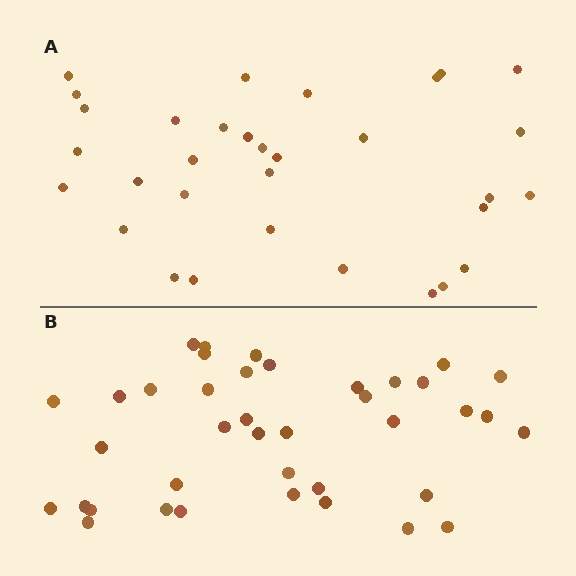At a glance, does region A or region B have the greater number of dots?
Region B (the bottom region) has more dots.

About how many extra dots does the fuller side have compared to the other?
Region B has roughly 8 or so more dots than region A.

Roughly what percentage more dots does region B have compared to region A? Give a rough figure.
About 20% more.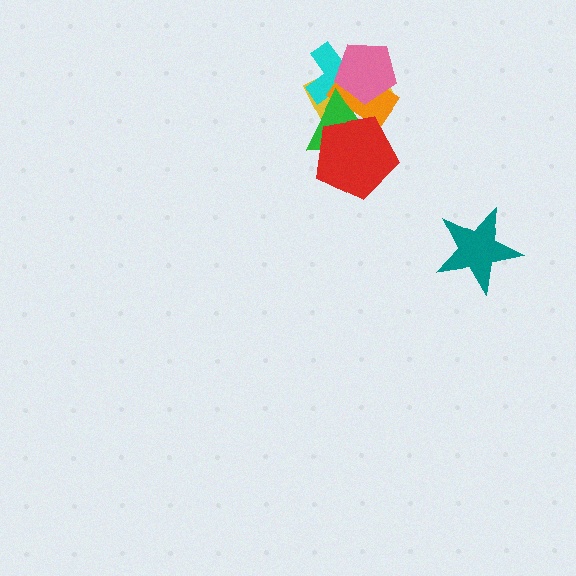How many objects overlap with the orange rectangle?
5 objects overlap with the orange rectangle.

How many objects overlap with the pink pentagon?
4 objects overlap with the pink pentagon.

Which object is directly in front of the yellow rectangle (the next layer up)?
The cyan cross is directly in front of the yellow rectangle.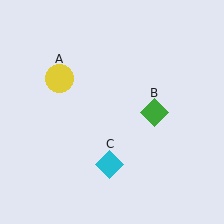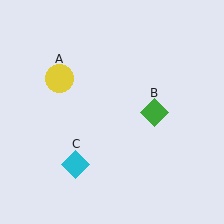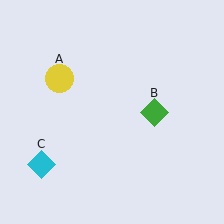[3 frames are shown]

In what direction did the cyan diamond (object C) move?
The cyan diamond (object C) moved left.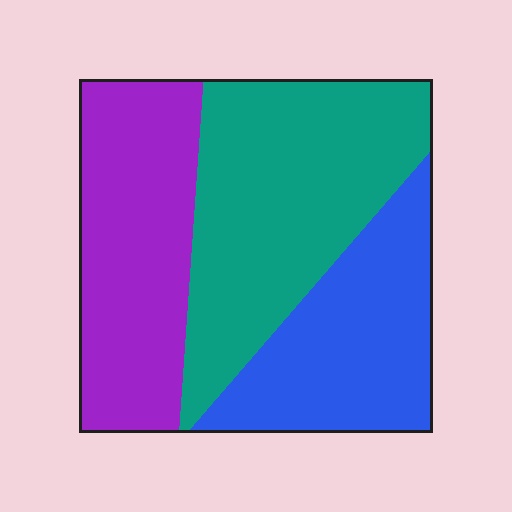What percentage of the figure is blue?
Blue takes up about one quarter (1/4) of the figure.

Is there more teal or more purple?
Teal.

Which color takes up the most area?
Teal, at roughly 40%.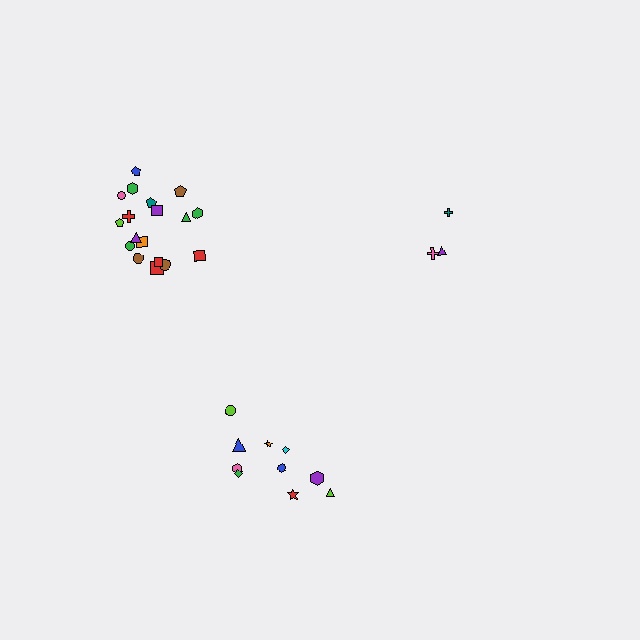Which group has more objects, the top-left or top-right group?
The top-left group.